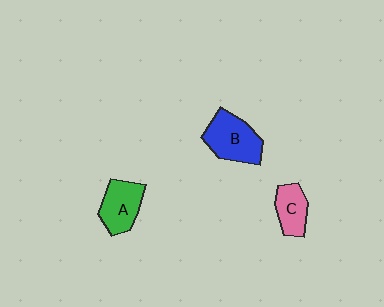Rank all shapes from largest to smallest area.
From largest to smallest: B (blue), A (green), C (pink).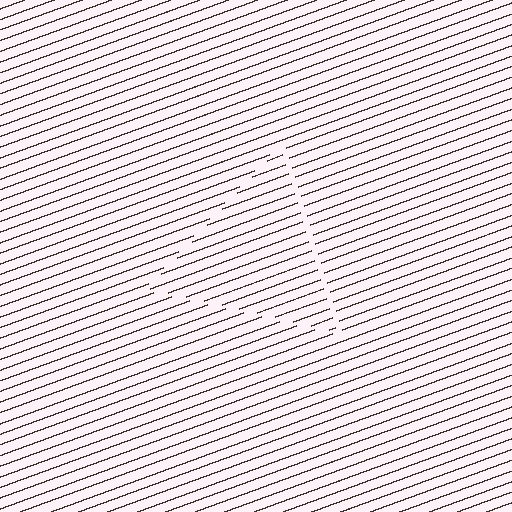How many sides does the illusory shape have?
3 sides — the line-ends trace a triangle.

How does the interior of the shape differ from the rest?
The interior of the shape contains the same grating, shifted by half a period — the contour is defined by the phase discontinuity where line-ends from the inner and outer gratings abut.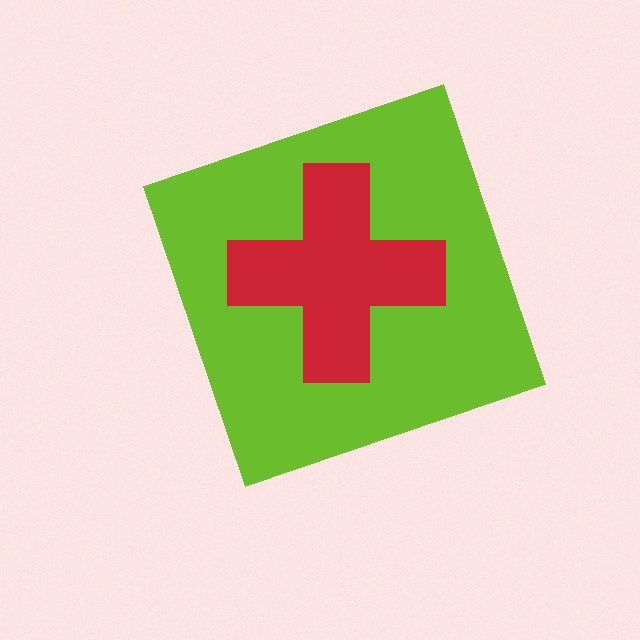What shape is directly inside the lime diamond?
The red cross.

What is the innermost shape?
The red cross.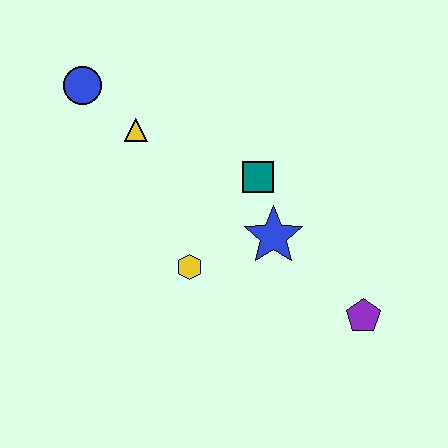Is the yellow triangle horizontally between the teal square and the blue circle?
Yes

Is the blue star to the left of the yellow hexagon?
No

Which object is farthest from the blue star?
The blue circle is farthest from the blue star.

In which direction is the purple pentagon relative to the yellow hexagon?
The purple pentagon is to the right of the yellow hexagon.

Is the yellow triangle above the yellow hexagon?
Yes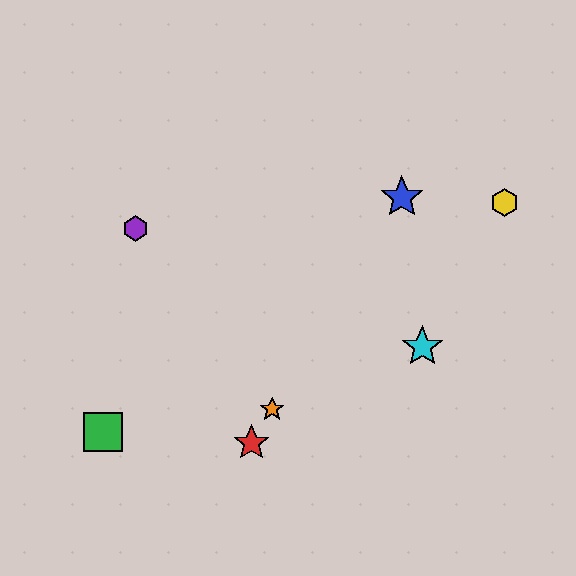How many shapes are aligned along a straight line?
3 shapes (the red star, the blue star, the orange star) are aligned along a straight line.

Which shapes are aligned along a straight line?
The red star, the blue star, the orange star are aligned along a straight line.